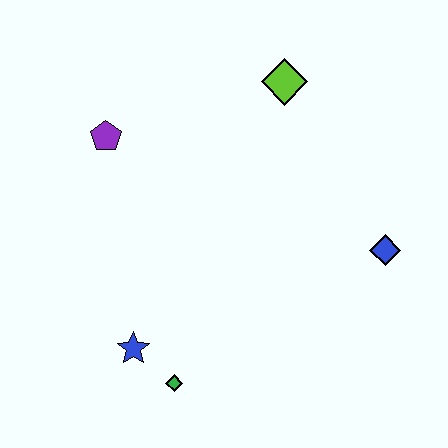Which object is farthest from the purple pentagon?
The blue diamond is farthest from the purple pentagon.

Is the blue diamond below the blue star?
No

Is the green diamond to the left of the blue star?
No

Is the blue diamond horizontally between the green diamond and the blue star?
No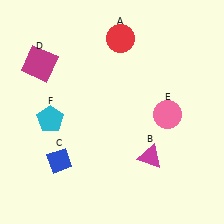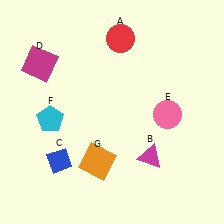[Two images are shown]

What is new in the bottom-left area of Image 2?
An orange square (G) was added in the bottom-left area of Image 2.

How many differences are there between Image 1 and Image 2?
There is 1 difference between the two images.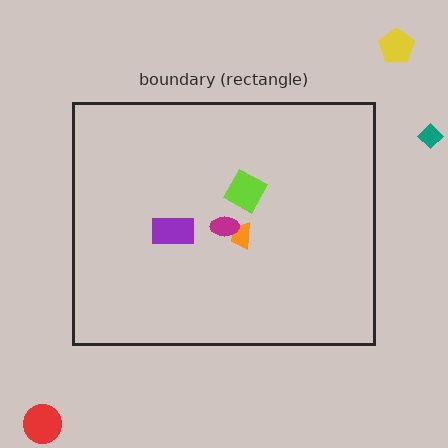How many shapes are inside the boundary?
4 inside, 3 outside.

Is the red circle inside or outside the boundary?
Outside.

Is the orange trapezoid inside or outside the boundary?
Inside.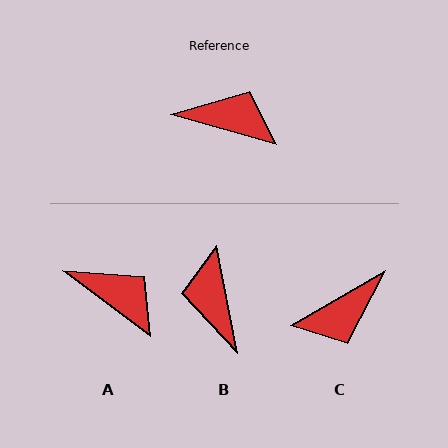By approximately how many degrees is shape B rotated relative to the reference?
Approximately 117 degrees counter-clockwise.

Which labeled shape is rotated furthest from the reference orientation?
C, about 135 degrees away.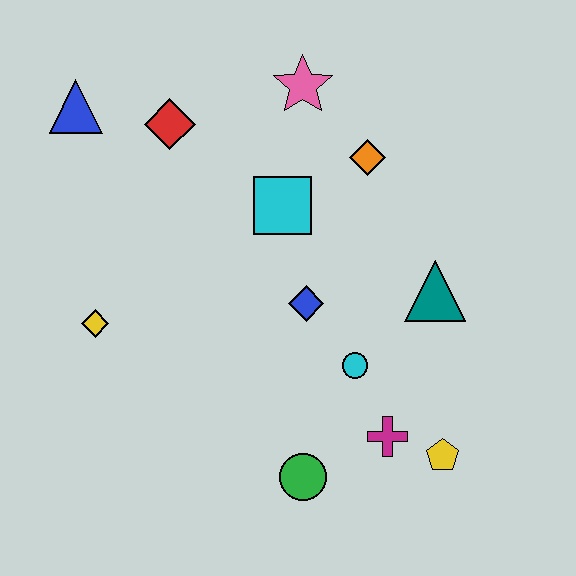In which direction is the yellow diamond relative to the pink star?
The yellow diamond is below the pink star.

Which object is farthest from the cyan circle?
The blue triangle is farthest from the cyan circle.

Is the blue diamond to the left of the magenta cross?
Yes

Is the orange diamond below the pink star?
Yes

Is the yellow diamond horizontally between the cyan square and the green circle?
No